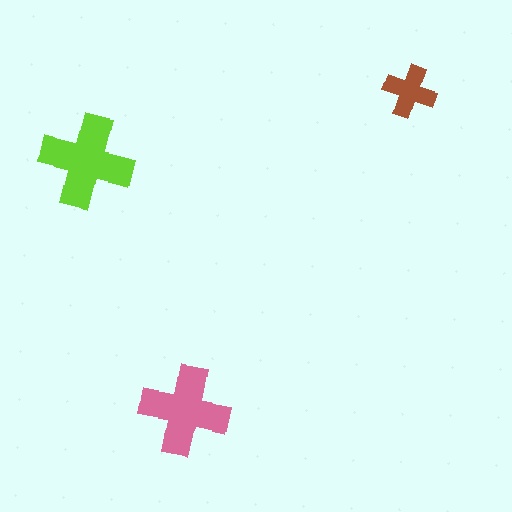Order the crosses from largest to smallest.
the lime one, the pink one, the brown one.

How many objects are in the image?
There are 3 objects in the image.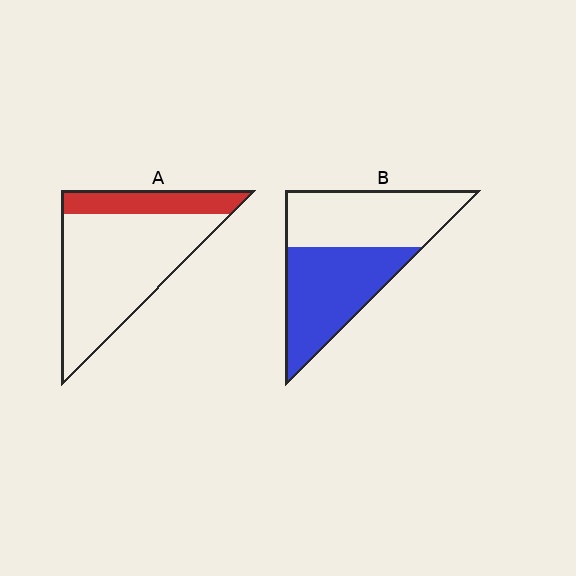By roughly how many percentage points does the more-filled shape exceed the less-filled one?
By roughly 25 percentage points (B over A).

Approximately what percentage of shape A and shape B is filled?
A is approximately 25% and B is approximately 50%.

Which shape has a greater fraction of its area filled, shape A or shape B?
Shape B.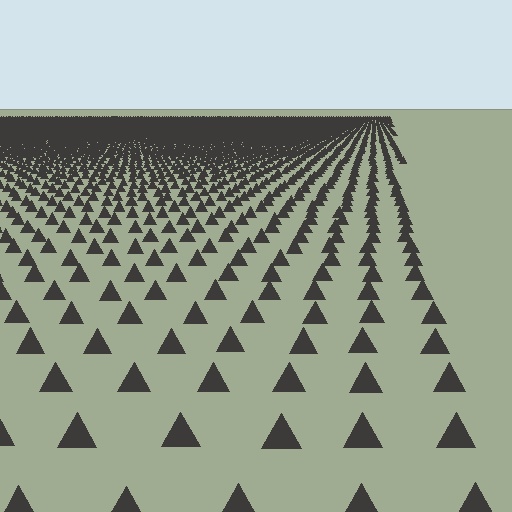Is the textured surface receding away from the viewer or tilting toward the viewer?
The surface is receding away from the viewer. Texture elements get smaller and denser toward the top.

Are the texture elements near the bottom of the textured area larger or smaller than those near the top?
Larger. Near the bottom, elements are closer to the viewer and appear at a bigger on-screen size.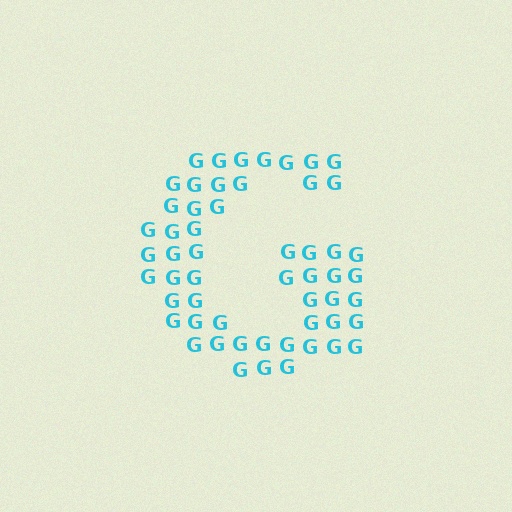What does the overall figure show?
The overall figure shows the letter G.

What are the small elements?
The small elements are letter G's.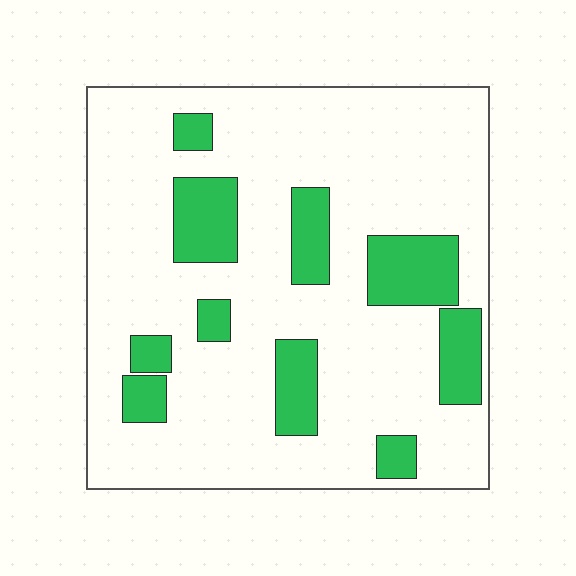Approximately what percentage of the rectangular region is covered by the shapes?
Approximately 20%.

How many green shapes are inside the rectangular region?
10.